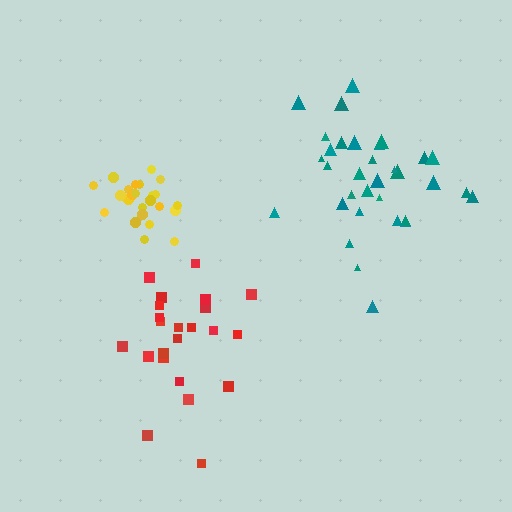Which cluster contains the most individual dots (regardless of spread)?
Teal (33).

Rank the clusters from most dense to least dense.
yellow, teal, red.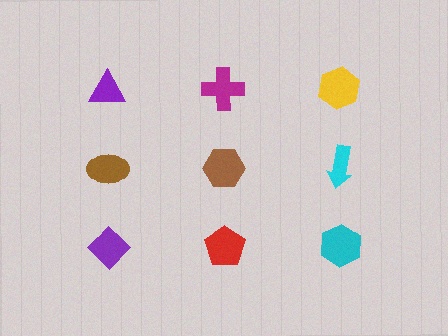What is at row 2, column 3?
A cyan arrow.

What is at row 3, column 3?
A cyan hexagon.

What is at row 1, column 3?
A yellow hexagon.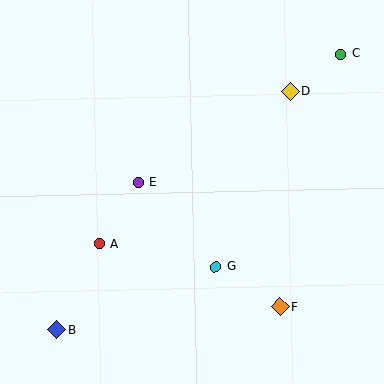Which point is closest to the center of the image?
Point E at (138, 182) is closest to the center.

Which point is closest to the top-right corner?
Point C is closest to the top-right corner.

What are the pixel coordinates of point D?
Point D is at (290, 92).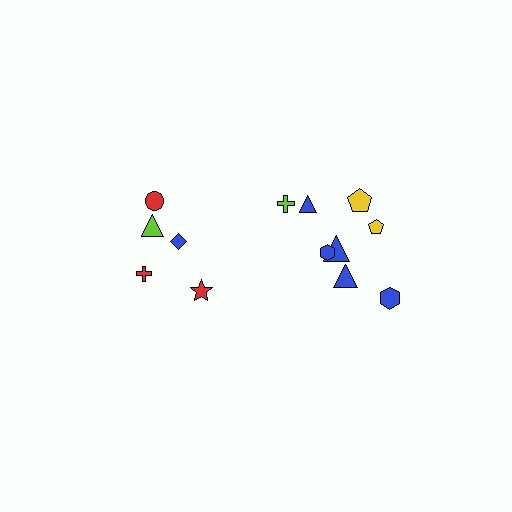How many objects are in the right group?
There are 8 objects.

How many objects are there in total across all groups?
There are 13 objects.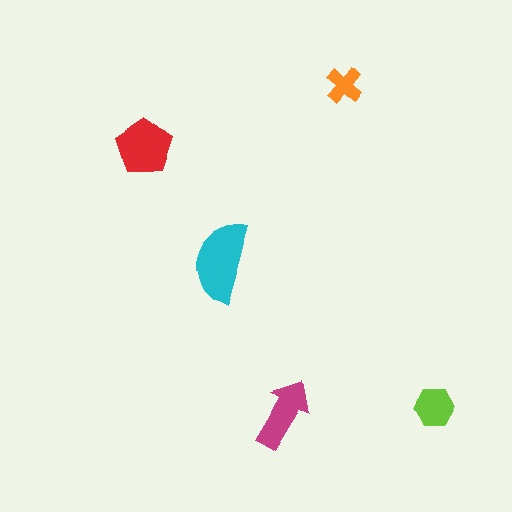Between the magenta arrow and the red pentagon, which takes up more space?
The red pentagon.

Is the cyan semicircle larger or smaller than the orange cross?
Larger.